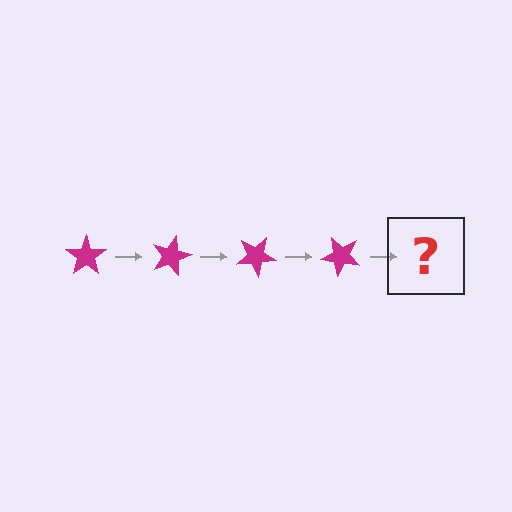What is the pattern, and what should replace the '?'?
The pattern is that the star rotates 15 degrees each step. The '?' should be a magenta star rotated 60 degrees.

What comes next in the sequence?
The next element should be a magenta star rotated 60 degrees.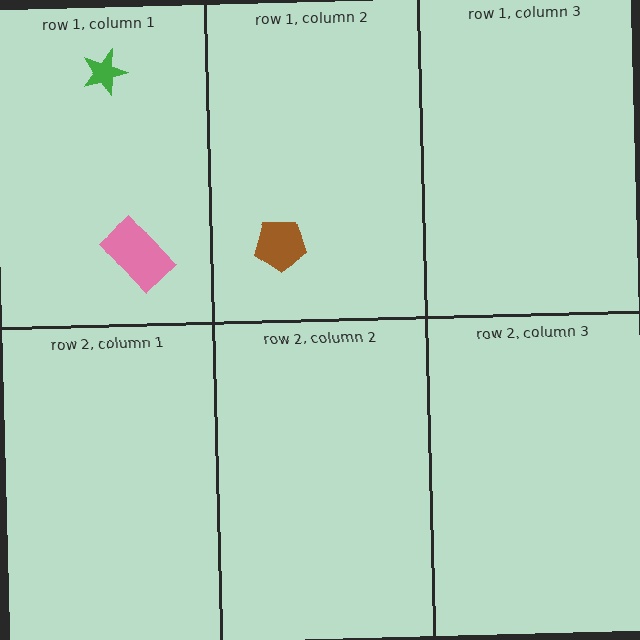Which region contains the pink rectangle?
The row 1, column 1 region.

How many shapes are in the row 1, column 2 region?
1.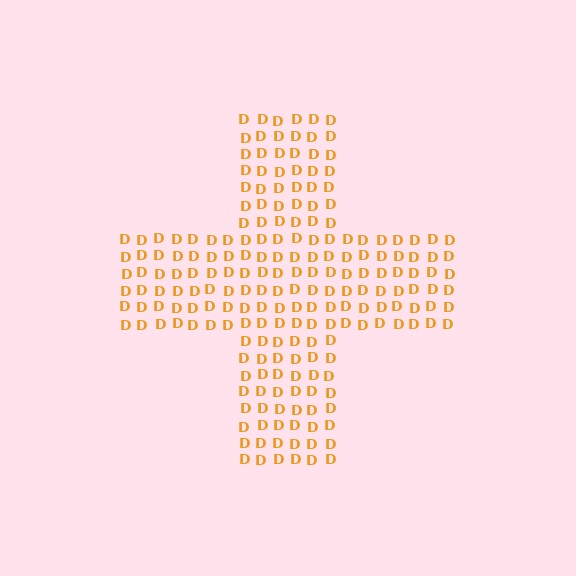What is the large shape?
The large shape is a cross.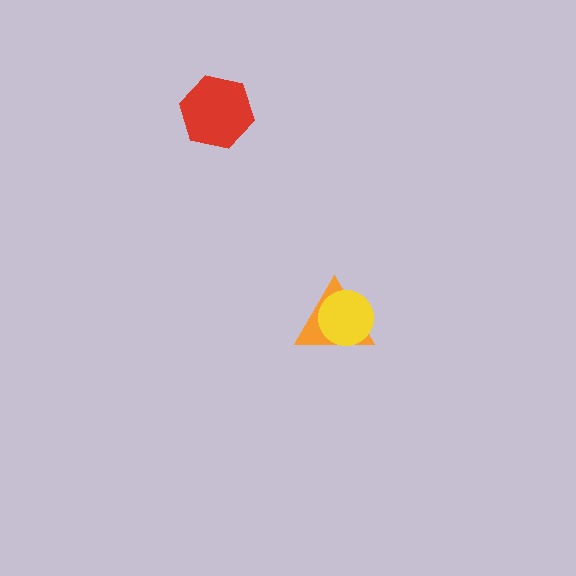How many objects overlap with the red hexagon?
0 objects overlap with the red hexagon.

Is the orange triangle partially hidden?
Yes, it is partially covered by another shape.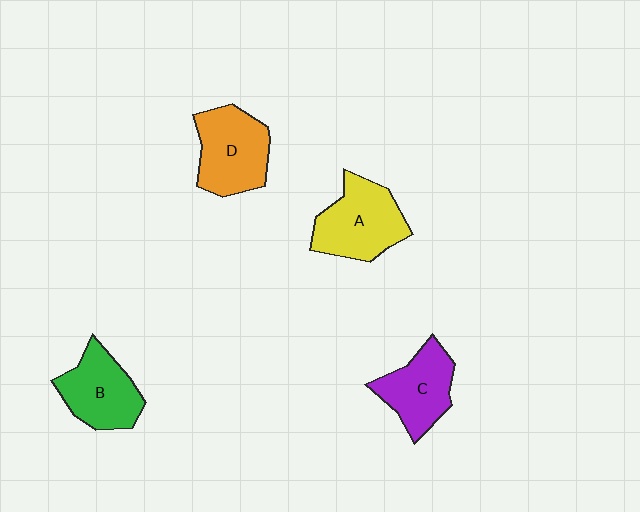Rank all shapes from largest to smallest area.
From largest to smallest: A (yellow), D (orange), B (green), C (purple).